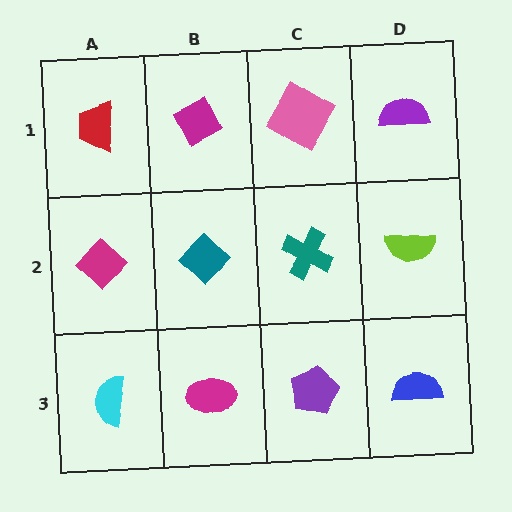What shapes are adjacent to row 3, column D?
A lime semicircle (row 2, column D), a purple pentagon (row 3, column C).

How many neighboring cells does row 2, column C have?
4.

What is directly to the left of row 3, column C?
A magenta ellipse.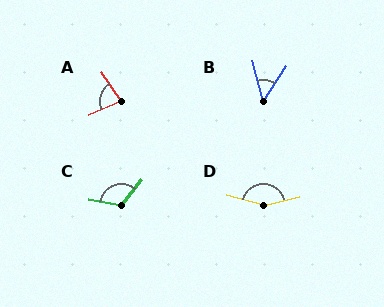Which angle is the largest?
D, at approximately 151 degrees.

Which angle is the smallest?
B, at approximately 47 degrees.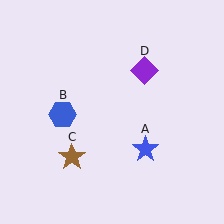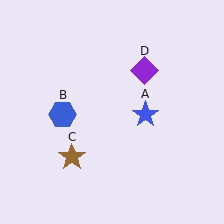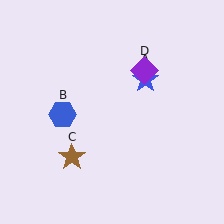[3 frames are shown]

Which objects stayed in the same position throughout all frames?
Blue hexagon (object B) and brown star (object C) and purple diamond (object D) remained stationary.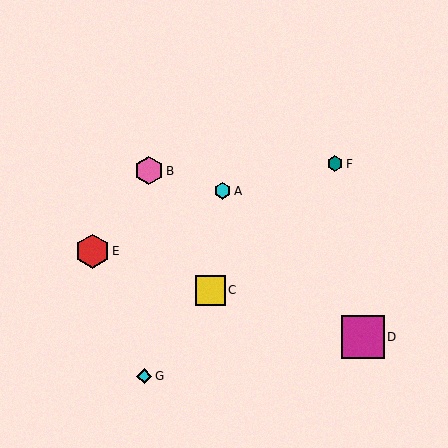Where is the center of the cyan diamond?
The center of the cyan diamond is at (144, 376).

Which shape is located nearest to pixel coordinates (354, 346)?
The magenta square (labeled D) at (363, 337) is nearest to that location.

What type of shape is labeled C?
Shape C is a yellow square.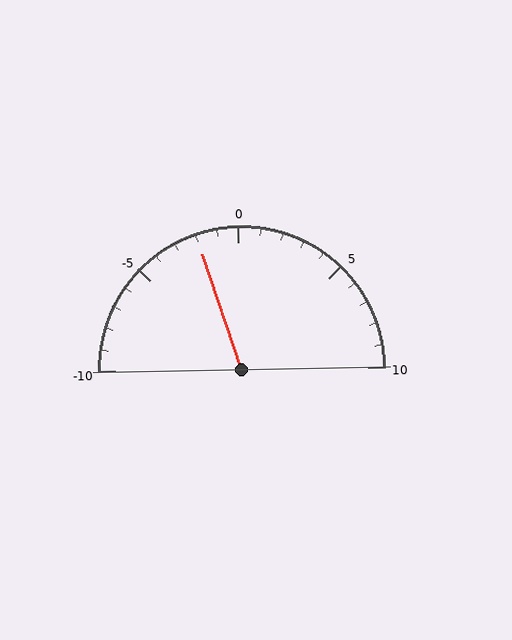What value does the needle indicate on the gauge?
The needle indicates approximately -2.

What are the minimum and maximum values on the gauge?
The gauge ranges from -10 to 10.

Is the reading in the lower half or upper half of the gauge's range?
The reading is in the lower half of the range (-10 to 10).